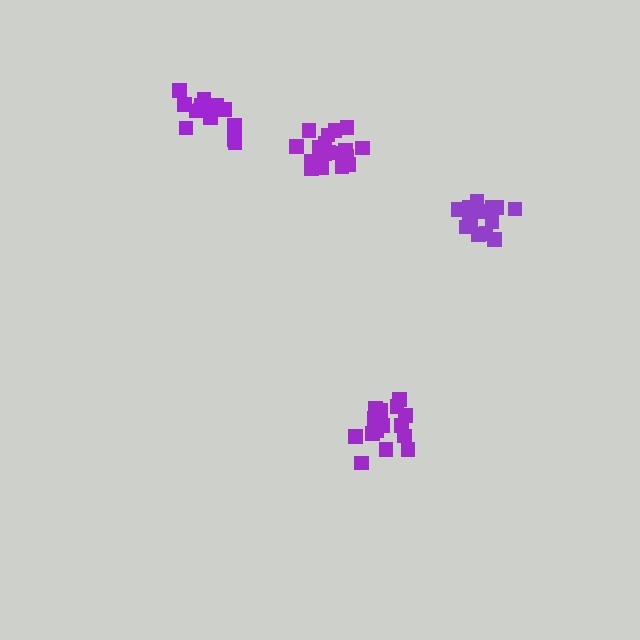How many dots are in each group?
Group 1: 16 dots, Group 2: 19 dots, Group 3: 14 dots, Group 4: 14 dots (63 total).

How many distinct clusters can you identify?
There are 4 distinct clusters.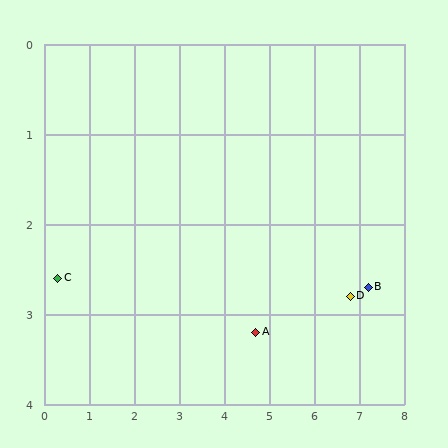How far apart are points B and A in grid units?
Points B and A are about 2.5 grid units apart.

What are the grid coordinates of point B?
Point B is at approximately (7.2, 2.7).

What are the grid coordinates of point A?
Point A is at approximately (4.7, 3.2).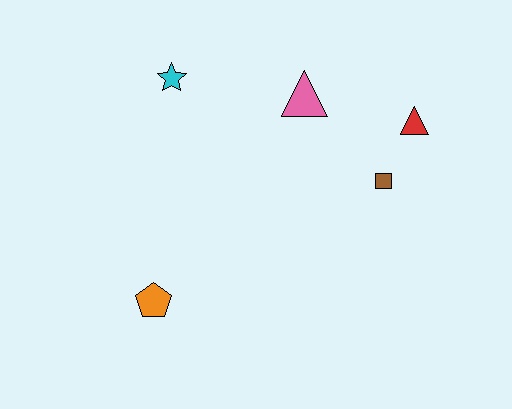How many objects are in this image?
There are 5 objects.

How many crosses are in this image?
There are no crosses.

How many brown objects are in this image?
There is 1 brown object.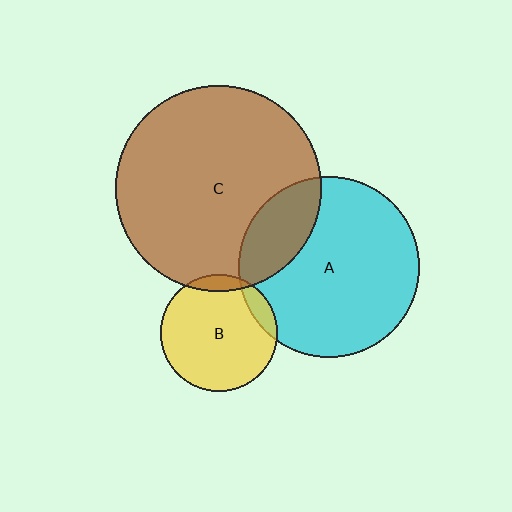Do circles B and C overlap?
Yes.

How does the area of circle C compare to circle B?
Approximately 3.1 times.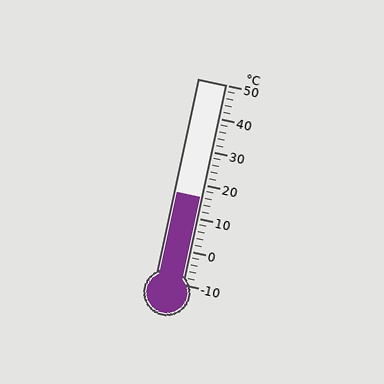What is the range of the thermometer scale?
The thermometer scale ranges from -10°C to 50°C.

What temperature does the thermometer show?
The thermometer shows approximately 16°C.